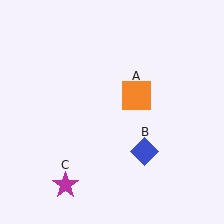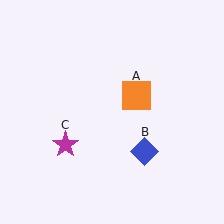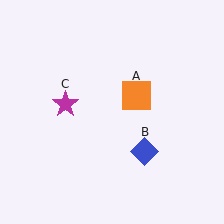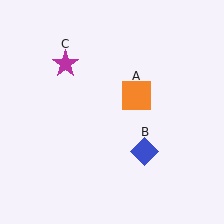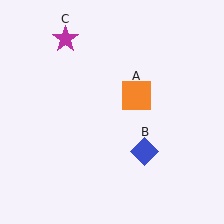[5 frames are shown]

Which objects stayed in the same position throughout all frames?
Orange square (object A) and blue diamond (object B) remained stationary.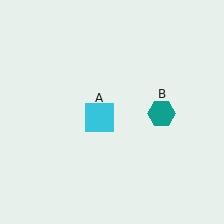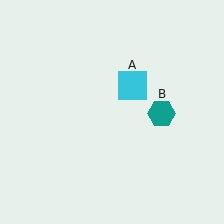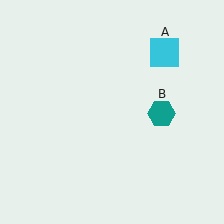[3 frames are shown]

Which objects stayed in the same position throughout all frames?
Teal hexagon (object B) remained stationary.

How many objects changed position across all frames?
1 object changed position: cyan square (object A).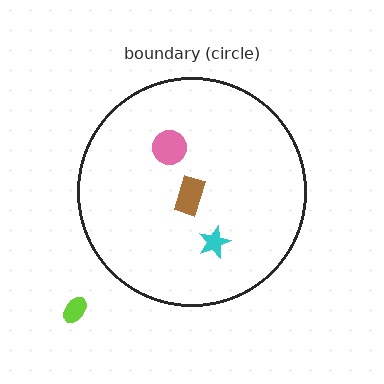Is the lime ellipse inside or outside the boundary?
Outside.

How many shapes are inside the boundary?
3 inside, 1 outside.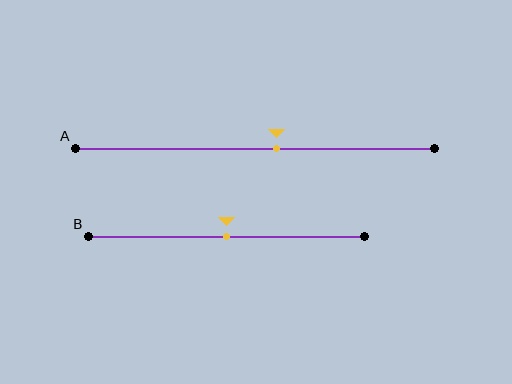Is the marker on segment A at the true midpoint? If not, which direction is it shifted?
No, the marker on segment A is shifted to the right by about 6% of the segment length.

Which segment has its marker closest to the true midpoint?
Segment B has its marker closest to the true midpoint.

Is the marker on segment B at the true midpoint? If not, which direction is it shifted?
Yes, the marker on segment B is at the true midpoint.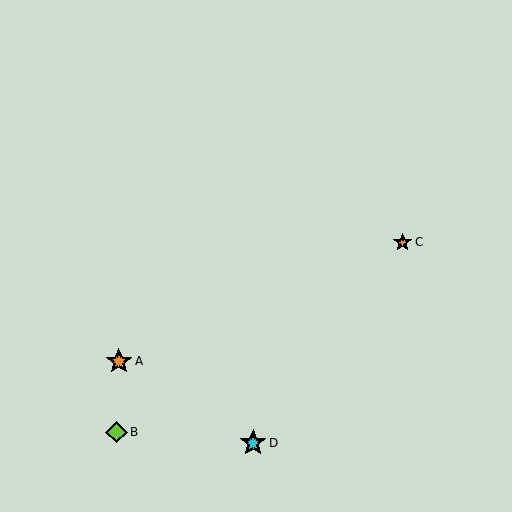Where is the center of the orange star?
The center of the orange star is at (119, 361).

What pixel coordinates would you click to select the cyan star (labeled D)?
Click at (253, 443) to select the cyan star D.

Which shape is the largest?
The cyan star (labeled D) is the largest.